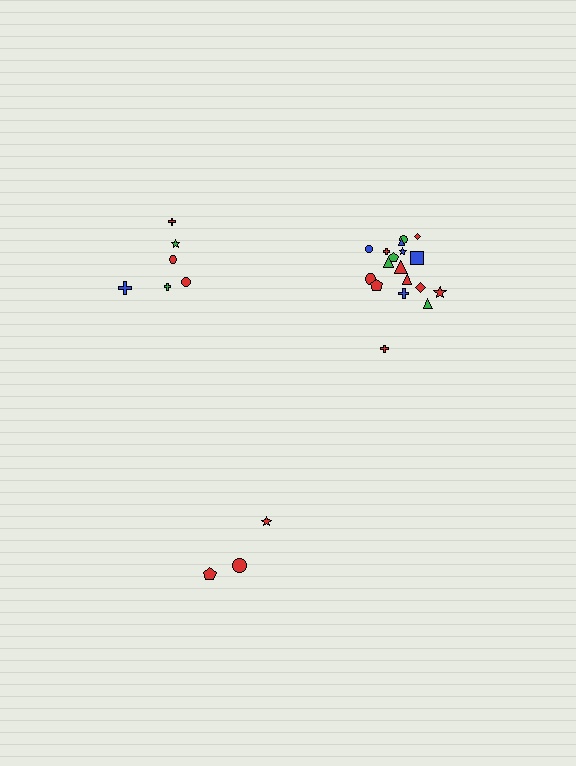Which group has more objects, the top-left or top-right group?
The top-right group.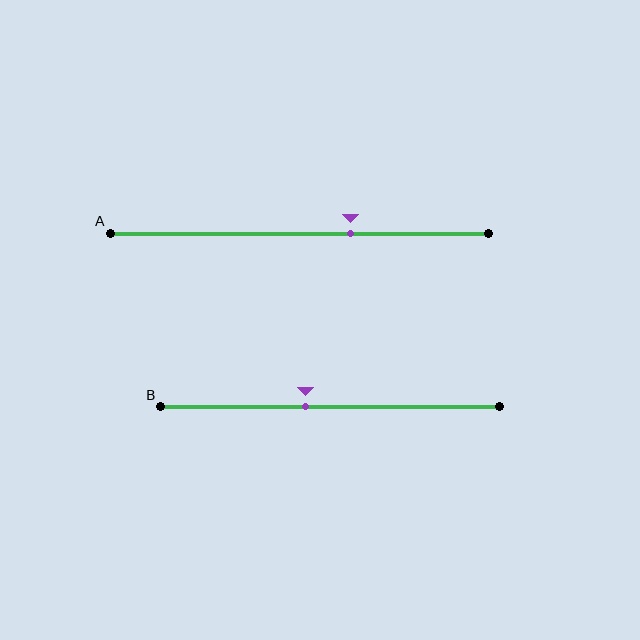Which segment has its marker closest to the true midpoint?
Segment B has its marker closest to the true midpoint.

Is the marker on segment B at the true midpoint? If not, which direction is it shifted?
No, the marker on segment B is shifted to the left by about 7% of the segment length.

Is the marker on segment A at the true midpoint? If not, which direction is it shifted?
No, the marker on segment A is shifted to the right by about 14% of the segment length.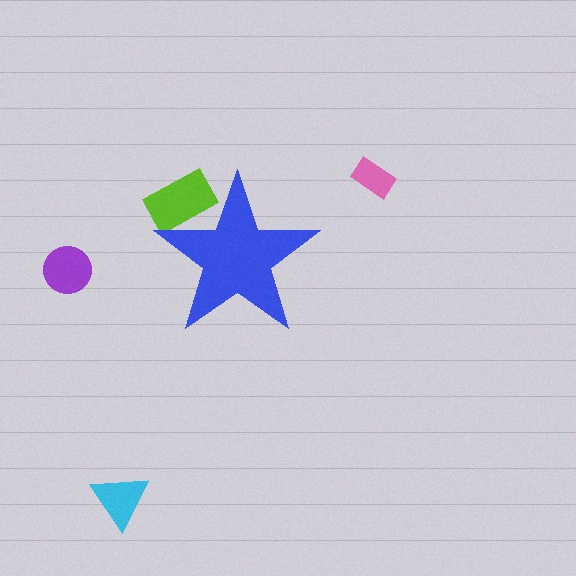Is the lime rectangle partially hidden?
Yes, the lime rectangle is partially hidden behind the blue star.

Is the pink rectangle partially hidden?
No, the pink rectangle is fully visible.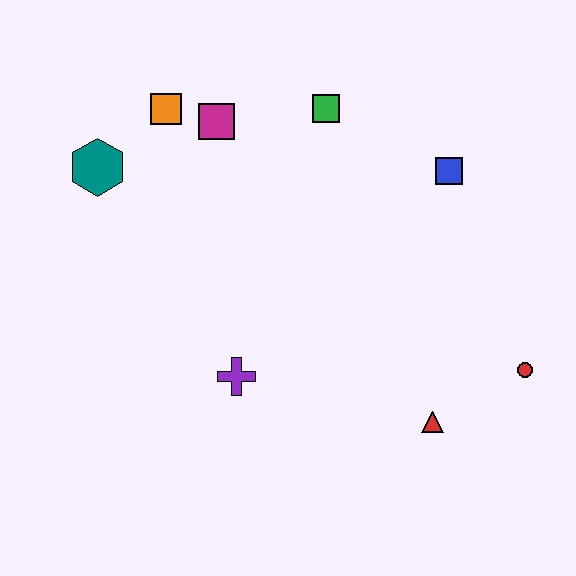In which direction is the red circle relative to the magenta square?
The red circle is to the right of the magenta square.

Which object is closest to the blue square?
The green square is closest to the blue square.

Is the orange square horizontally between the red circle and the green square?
No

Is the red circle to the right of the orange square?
Yes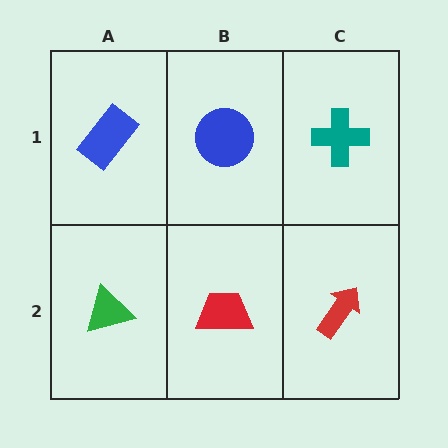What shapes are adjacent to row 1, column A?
A green triangle (row 2, column A), a blue circle (row 1, column B).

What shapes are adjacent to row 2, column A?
A blue rectangle (row 1, column A), a red trapezoid (row 2, column B).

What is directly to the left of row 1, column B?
A blue rectangle.